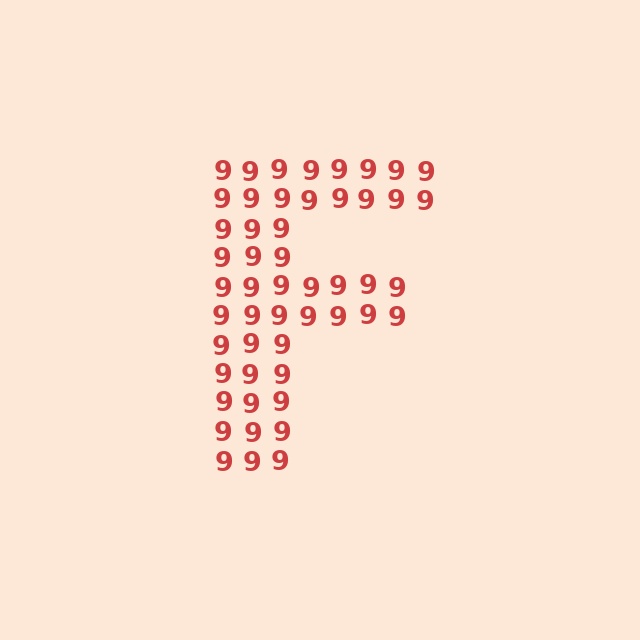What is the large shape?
The large shape is the letter F.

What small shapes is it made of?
It is made of small digit 9's.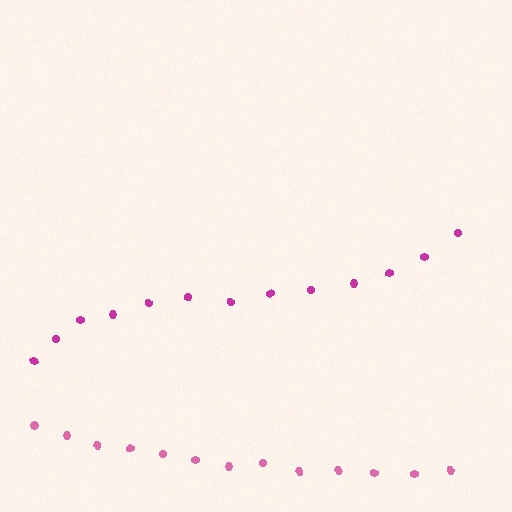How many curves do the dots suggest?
There are 2 distinct paths.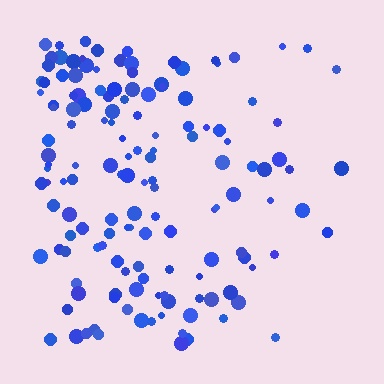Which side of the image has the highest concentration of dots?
The left.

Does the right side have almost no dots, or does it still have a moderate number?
Still a moderate number, just noticeably fewer than the left.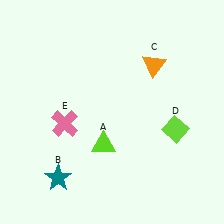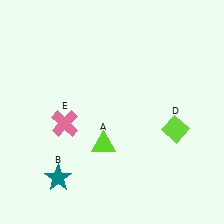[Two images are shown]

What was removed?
The orange triangle (C) was removed in Image 2.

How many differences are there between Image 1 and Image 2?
There is 1 difference between the two images.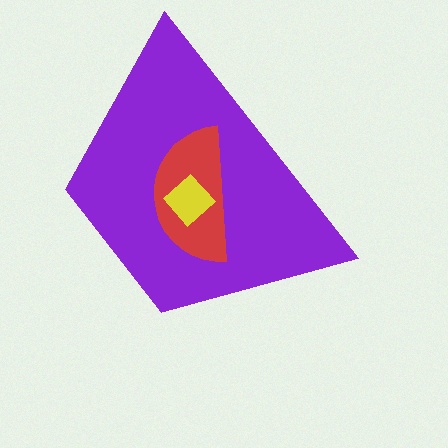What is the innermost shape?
The yellow diamond.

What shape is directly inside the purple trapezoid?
The red semicircle.